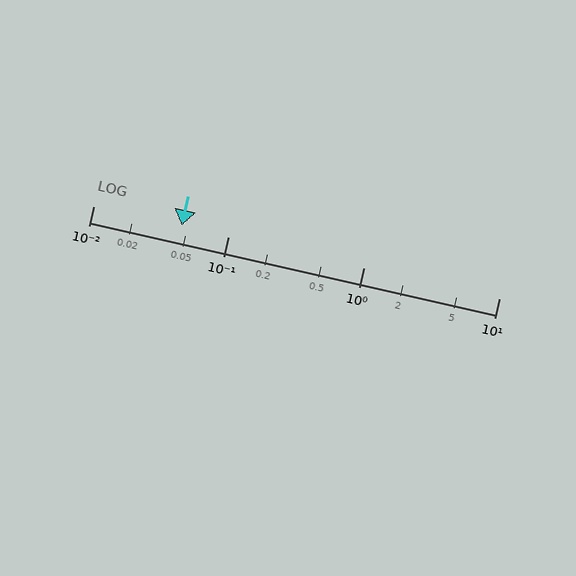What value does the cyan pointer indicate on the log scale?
The pointer indicates approximately 0.045.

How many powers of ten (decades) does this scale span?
The scale spans 3 decades, from 0.01 to 10.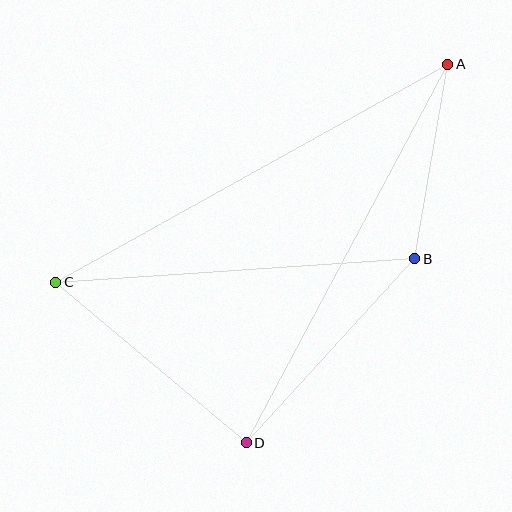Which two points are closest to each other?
Points A and B are closest to each other.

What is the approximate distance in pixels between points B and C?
The distance between B and C is approximately 360 pixels.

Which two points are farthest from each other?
Points A and C are farthest from each other.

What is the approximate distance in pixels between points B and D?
The distance between B and D is approximately 249 pixels.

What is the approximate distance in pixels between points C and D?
The distance between C and D is approximately 249 pixels.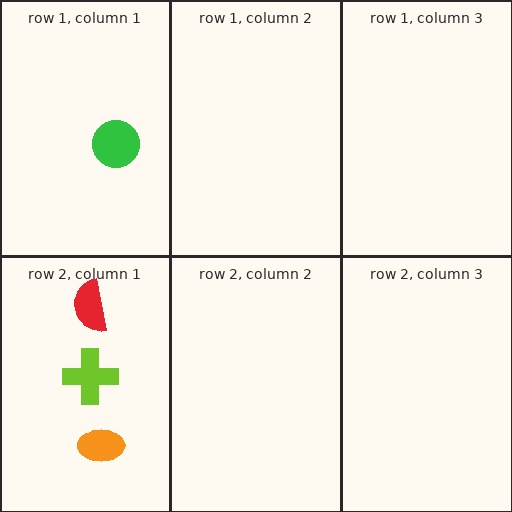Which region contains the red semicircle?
The row 2, column 1 region.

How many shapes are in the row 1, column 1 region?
1.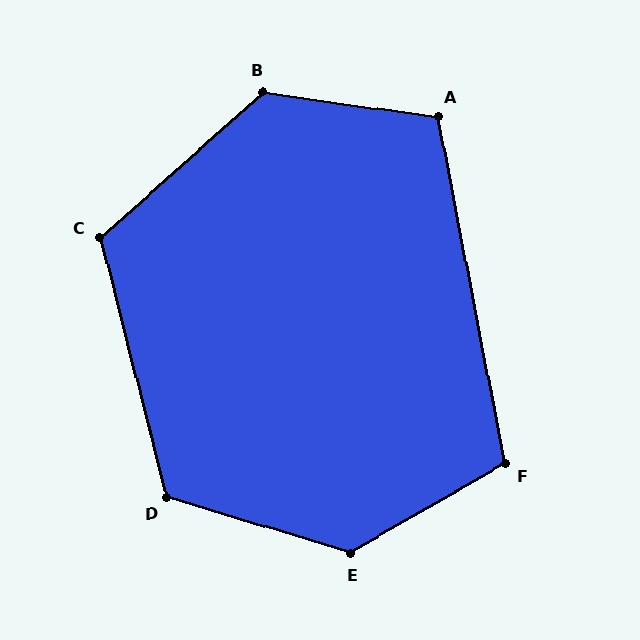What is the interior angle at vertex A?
Approximately 109 degrees (obtuse).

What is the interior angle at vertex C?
Approximately 118 degrees (obtuse).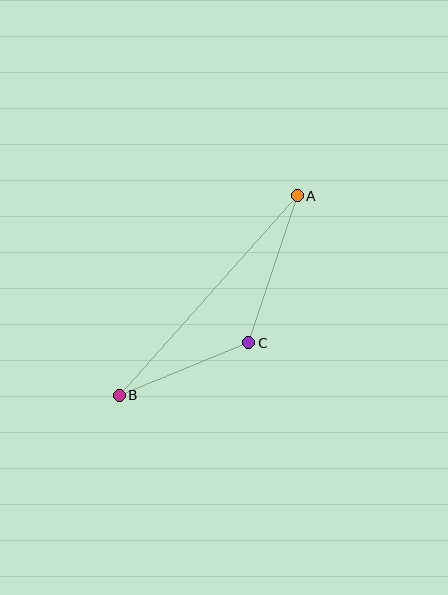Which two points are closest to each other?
Points B and C are closest to each other.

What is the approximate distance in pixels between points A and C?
The distance between A and C is approximately 155 pixels.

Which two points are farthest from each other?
Points A and B are farthest from each other.